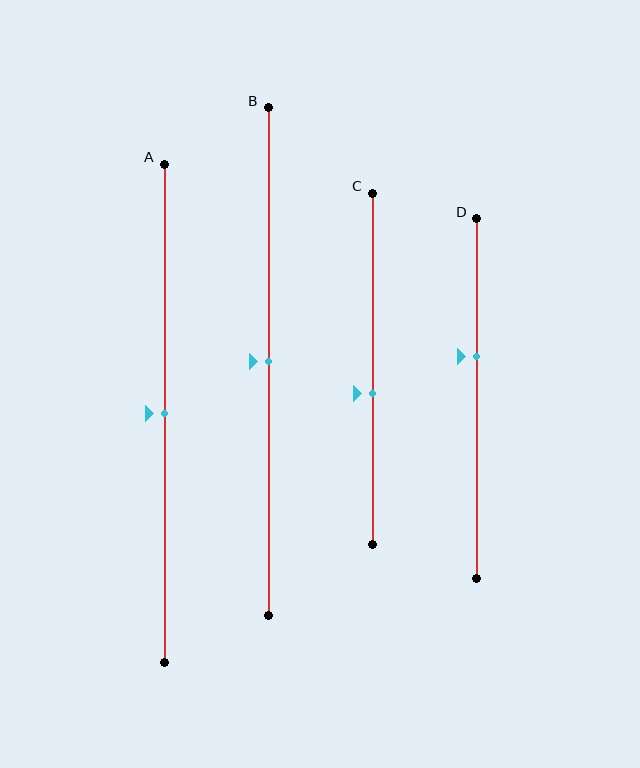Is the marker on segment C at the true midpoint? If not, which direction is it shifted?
No, the marker on segment C is shifted downward by about 7% of the segment length.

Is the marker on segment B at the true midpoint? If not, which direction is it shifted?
Yes, the marker on segment B is at the true midpoint.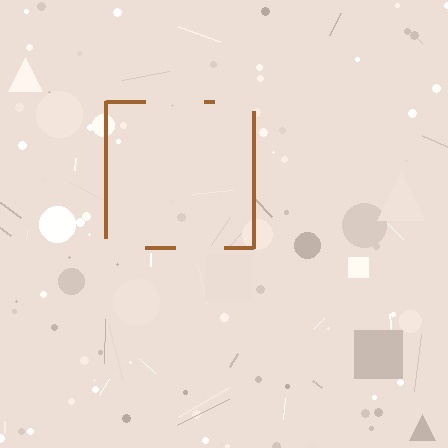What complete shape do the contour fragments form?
The contour fragments form a square.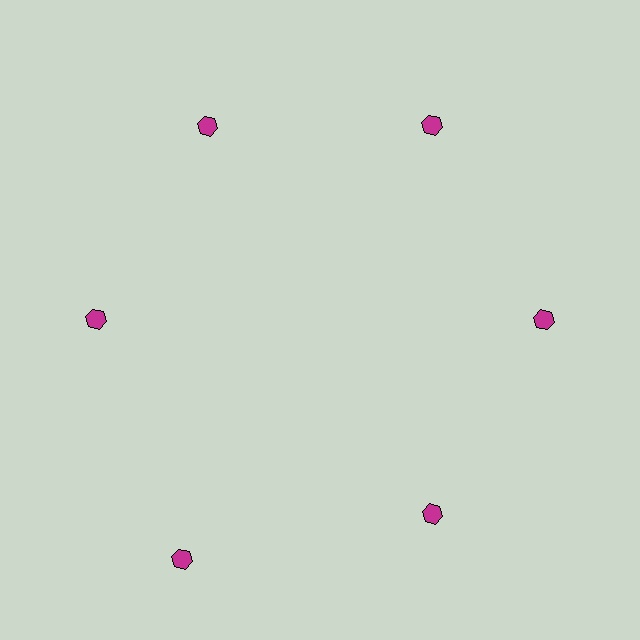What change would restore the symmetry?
The symmetry would be restored by moving it inward, back onto the ring so that all 6 hexagons sit at equal angles and equal distance from the center.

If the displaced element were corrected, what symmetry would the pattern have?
It would have 6-fold rotational symmetry — the pattern would map onto itself every 60 degrees.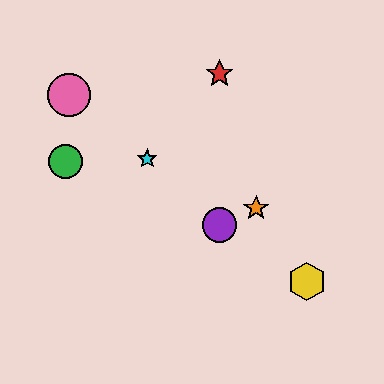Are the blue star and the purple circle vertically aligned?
Yes, both are at x≈219.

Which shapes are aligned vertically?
The red star, the blue star, the purple circle are aligned vertically.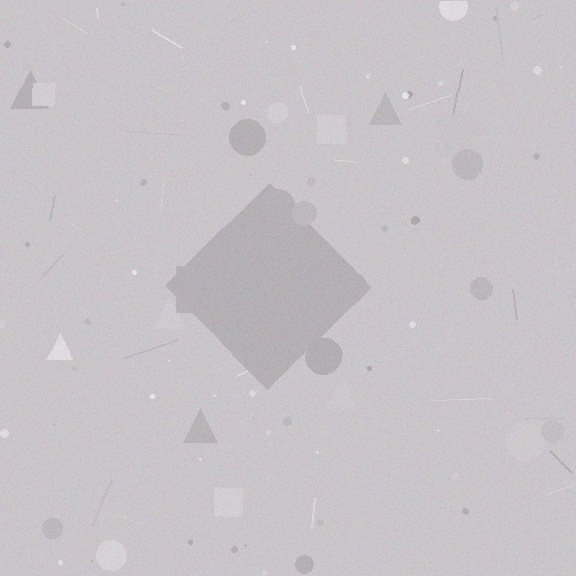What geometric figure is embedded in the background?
A diamond is embedded in the background.